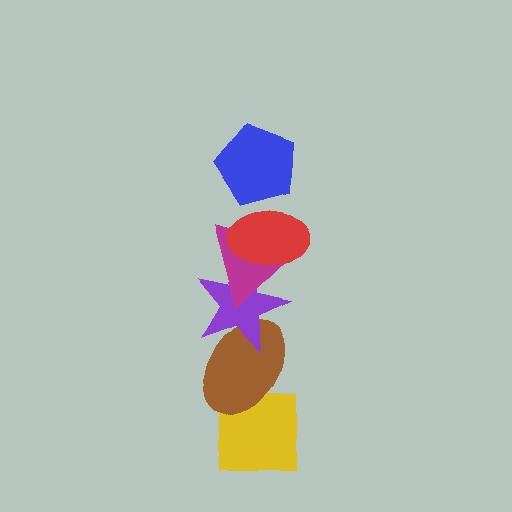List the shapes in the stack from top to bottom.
From top to bottom: the blue pentagon, the red ellipse, the magenta triangle, the purple star, the brown ellipse, the yellow square.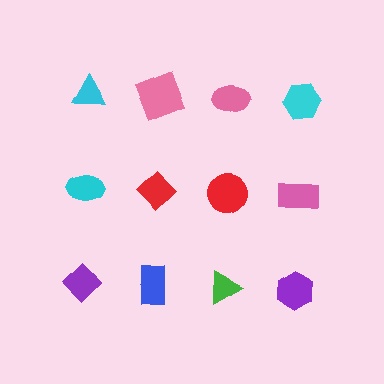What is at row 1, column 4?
A cyan hexagon.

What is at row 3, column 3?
A green triangle.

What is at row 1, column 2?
A pink square.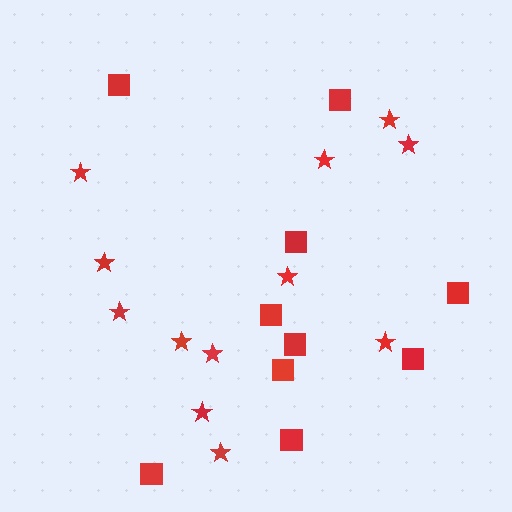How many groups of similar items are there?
There are 2 groups: one group of stars (12) and one group of squares (10).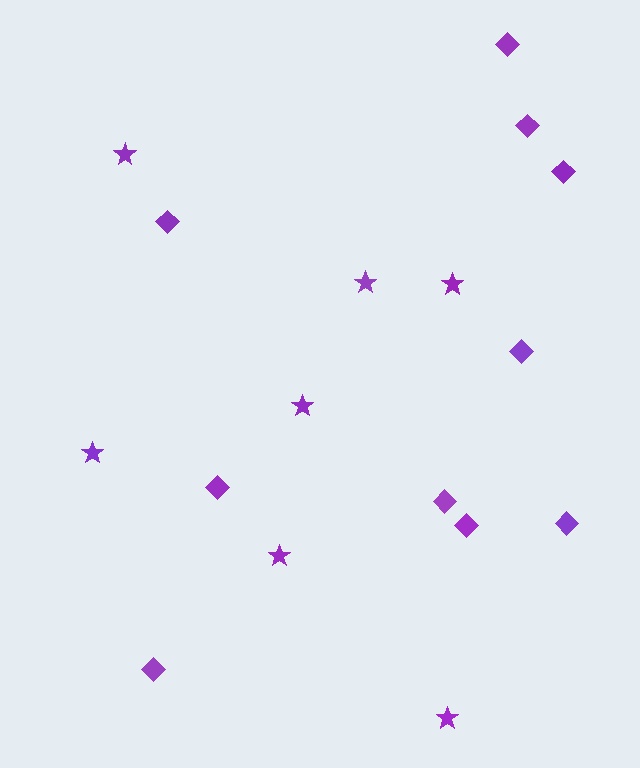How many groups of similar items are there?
There are 2 groups: one group of diamonds (10) and one group of stars (7).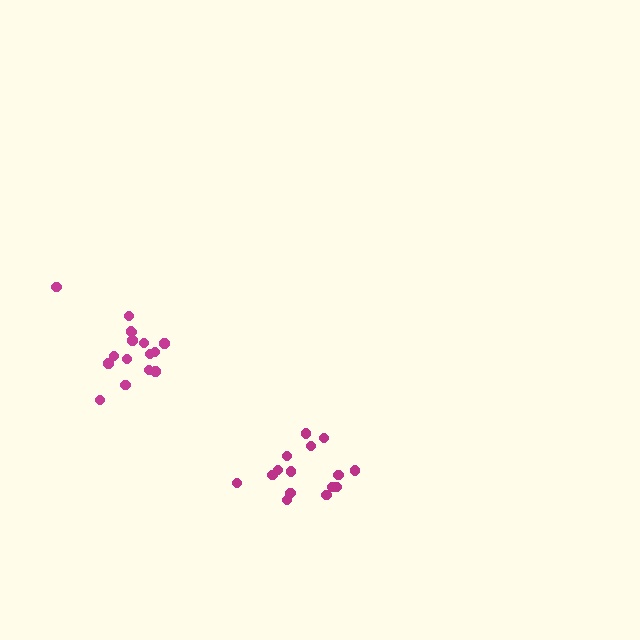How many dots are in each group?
Group 1: 16 dots, Group 2: 15 dots (31 total).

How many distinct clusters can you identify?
There are 2 distinct clusters.